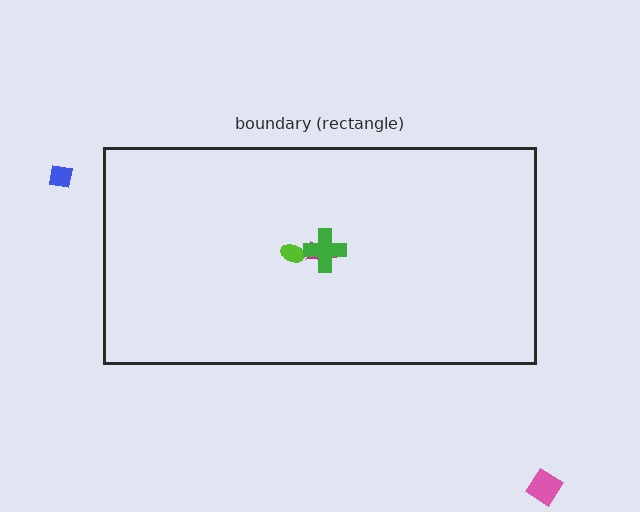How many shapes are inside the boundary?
3 inside, 2 outside.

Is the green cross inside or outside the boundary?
Inside.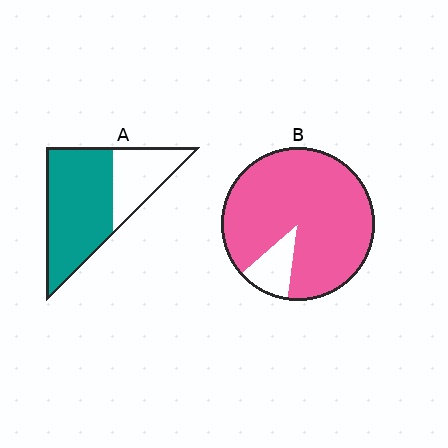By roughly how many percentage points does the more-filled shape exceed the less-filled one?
By roughly 20 percentage points (B over A).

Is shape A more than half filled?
Yes.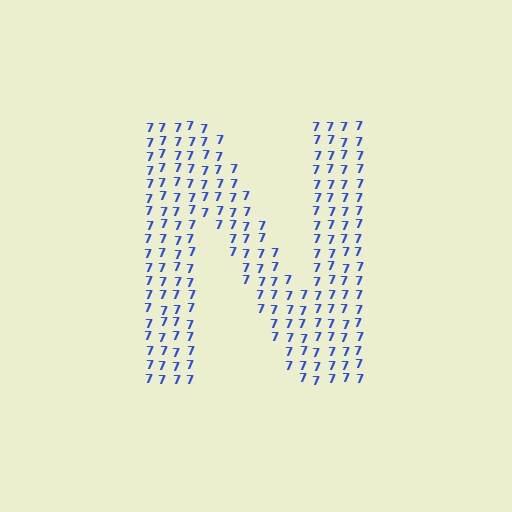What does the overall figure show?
The overall figure shows the letter N.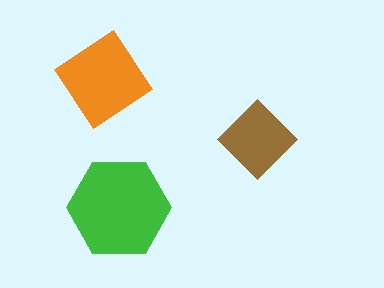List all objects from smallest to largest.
The brown diamond, the orange diamond, the green hexagon.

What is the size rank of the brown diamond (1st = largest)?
3rd.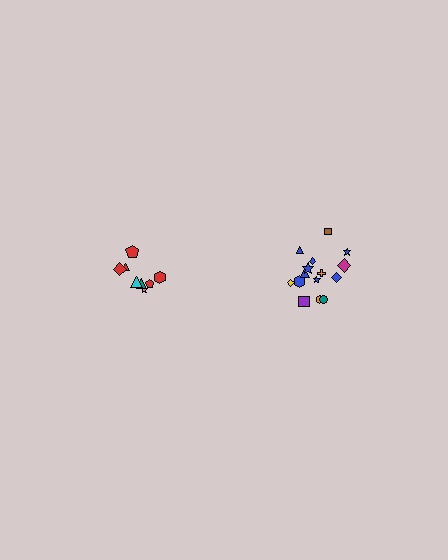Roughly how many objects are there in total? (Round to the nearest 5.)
Roughly 25 objects in total.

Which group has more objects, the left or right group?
The right group.